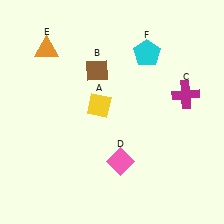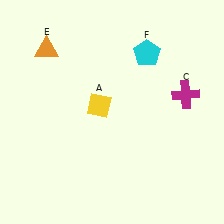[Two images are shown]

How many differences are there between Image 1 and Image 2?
There are 2 differences between the two images.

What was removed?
The pink diamond (D), the brown diamond (B) were removed in Image 2.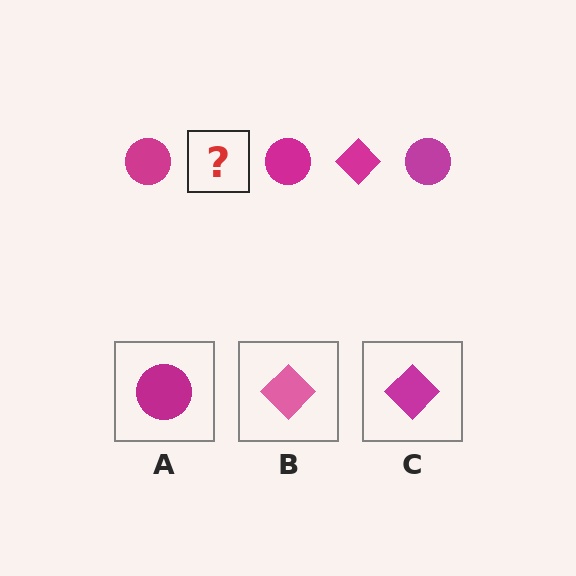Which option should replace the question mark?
Option C.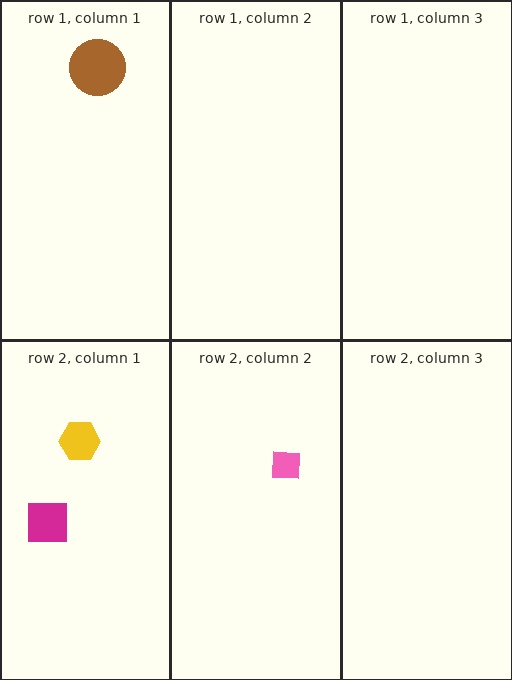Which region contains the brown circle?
The row 1, column 1 region.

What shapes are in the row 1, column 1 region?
The brown circle.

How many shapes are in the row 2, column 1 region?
2.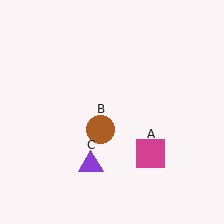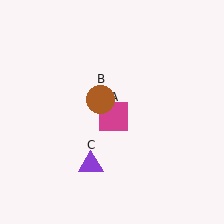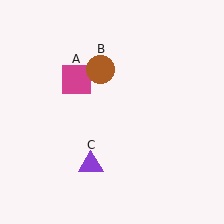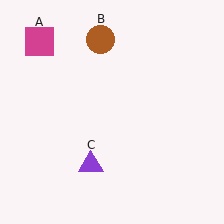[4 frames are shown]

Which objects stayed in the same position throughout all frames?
Purple triangle (object C) remained stationary.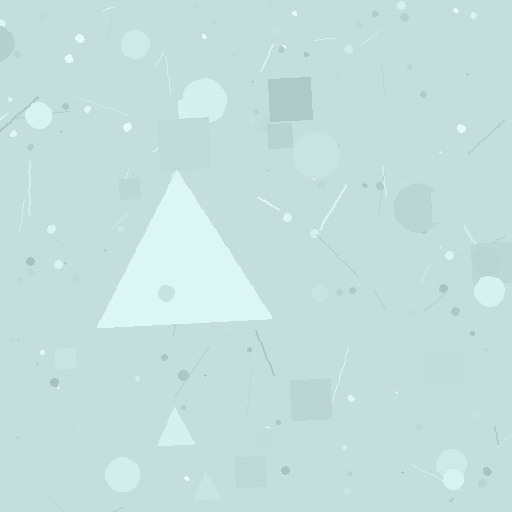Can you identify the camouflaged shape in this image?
The camouflaged shape is a triangle.